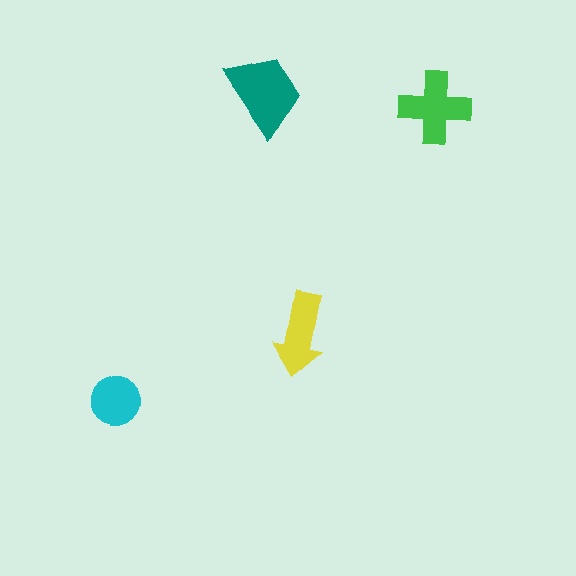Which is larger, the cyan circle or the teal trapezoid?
The teal trapezoid.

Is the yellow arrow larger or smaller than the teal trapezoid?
Smaller.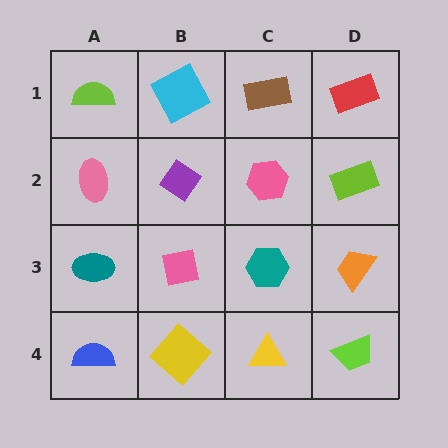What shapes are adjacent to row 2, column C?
A brown rectangle (row 1, column C), a teal hexagon (row 3, column C), a purple diamond (row 2, column B), a lime rectangle (row 2, column D).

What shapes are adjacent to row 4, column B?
A pink square (row 3, column B), a blue semicircle (row 4, column A), a yellow triangle (row 4, column C).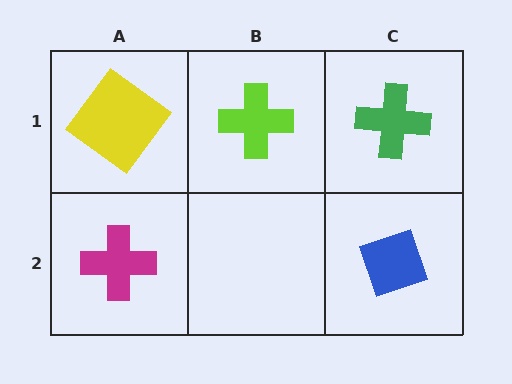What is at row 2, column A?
A magenta cross.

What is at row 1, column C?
A green cross.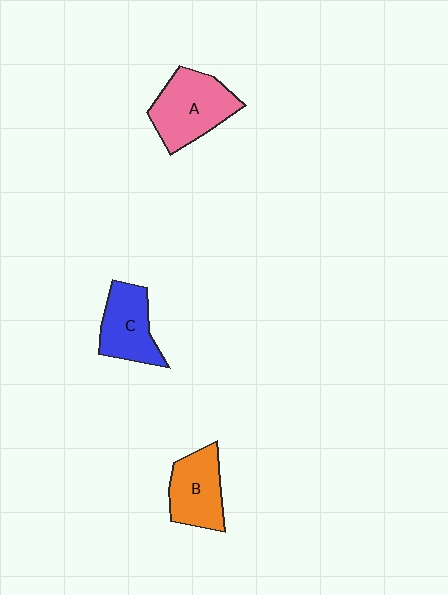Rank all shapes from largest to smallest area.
From largest to smallest: A (pink), B (orange), C (blue).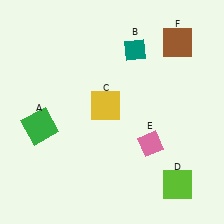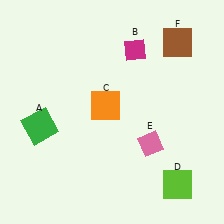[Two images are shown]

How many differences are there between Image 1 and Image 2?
There are 2 differences between the two images.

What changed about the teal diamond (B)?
In Image 1, B is teal. In Image 2, it changed to magenta.